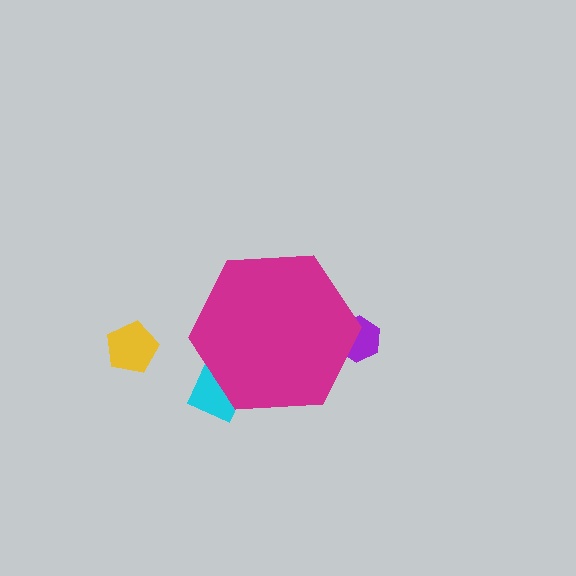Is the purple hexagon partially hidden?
Yes, the purple hexagon is partially hidden behind the magenta hexagon.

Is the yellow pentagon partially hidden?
No, the yellow pentagon is fully visible.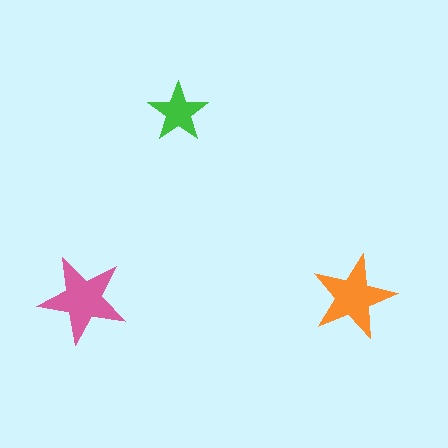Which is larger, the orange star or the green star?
The orange one.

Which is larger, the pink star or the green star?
The pink one.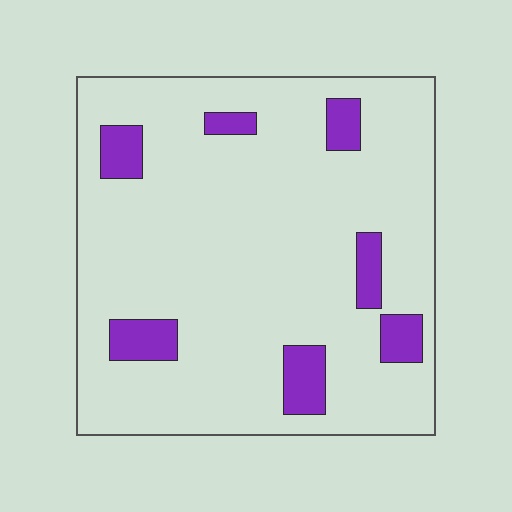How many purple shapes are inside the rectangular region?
7.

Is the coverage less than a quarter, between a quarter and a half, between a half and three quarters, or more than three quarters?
Less than a quarter.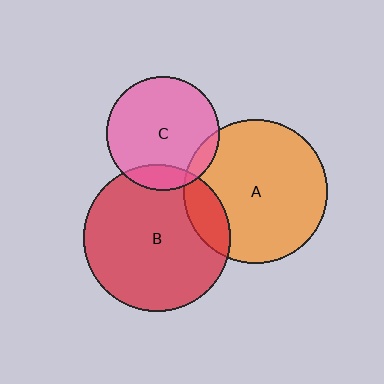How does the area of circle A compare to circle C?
Approximately 1.6 times.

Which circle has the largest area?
Circle B (red).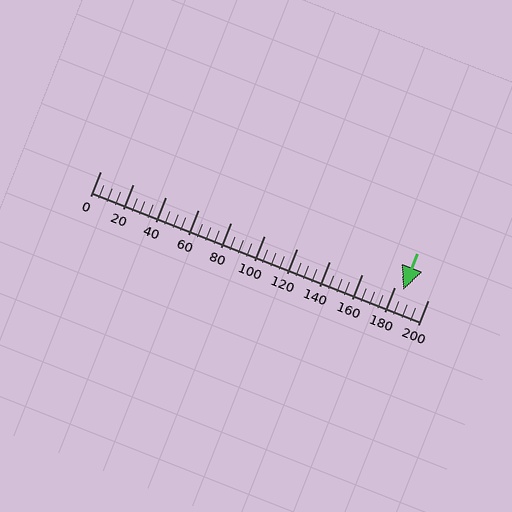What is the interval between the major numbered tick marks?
The major tick marks are spaced 20 units apart.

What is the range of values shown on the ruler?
The ruler shows values from 0 to 200.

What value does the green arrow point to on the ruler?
The green arrow points to approximately 185.